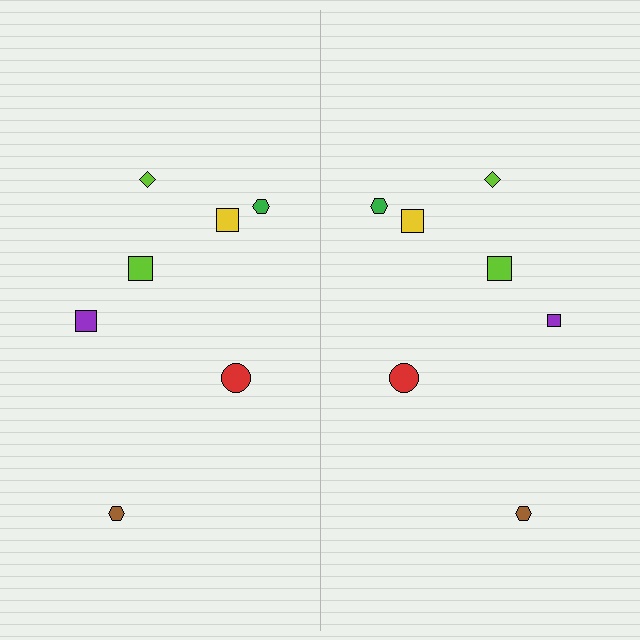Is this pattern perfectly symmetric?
No, the pattern is not perfectly symmetric. The purple square on the right side has a different size than its mirror counterpart.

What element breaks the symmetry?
The purple square on the right side has a different size than its mirror counterpart.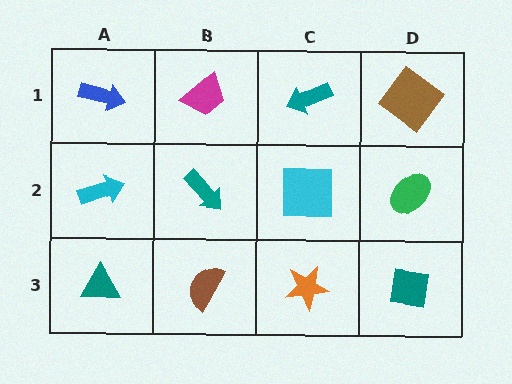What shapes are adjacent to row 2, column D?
A brown diamond (row 1, column D), a teal square (row 3, column D), a cyan square (row 2, column C).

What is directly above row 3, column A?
A cyan arrow.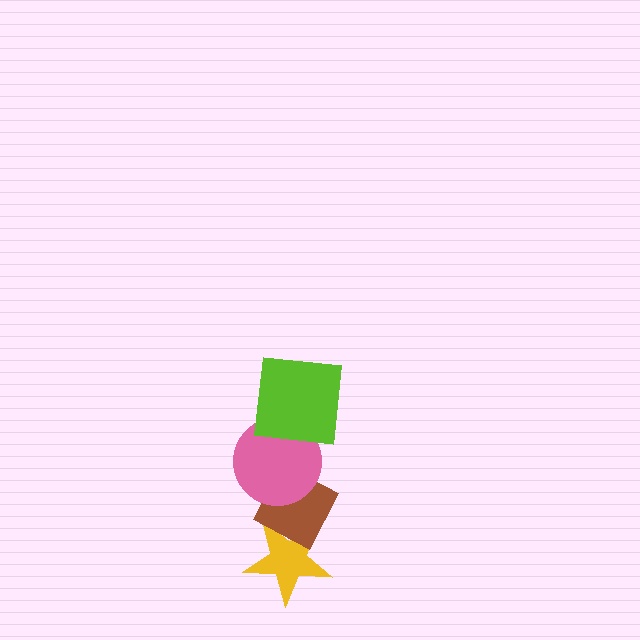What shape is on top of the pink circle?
The lime square is on top of the pink circle.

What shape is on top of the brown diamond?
The pink circle is on top of the brown diamond.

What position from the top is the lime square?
The lime square is 1st from the top.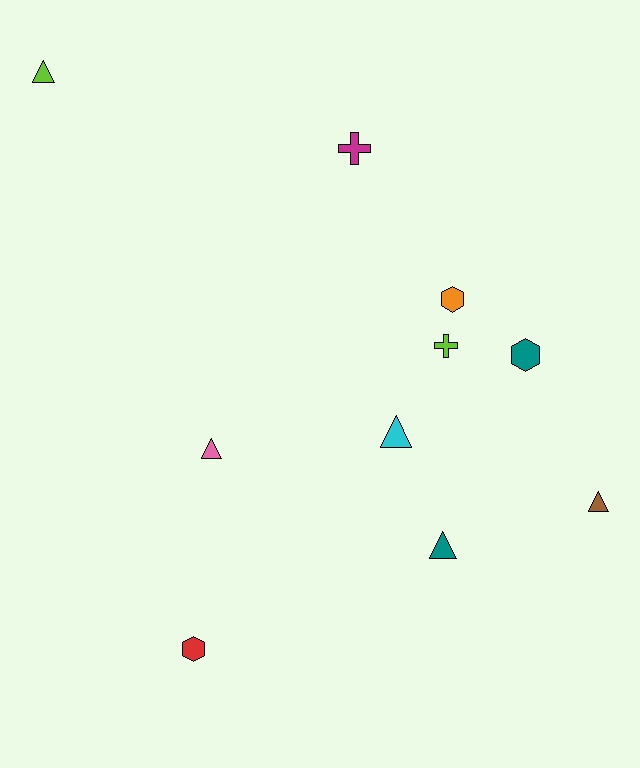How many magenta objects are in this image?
There is 1 magenta object.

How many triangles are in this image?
There are 5 triangles.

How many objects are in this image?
There are 10 objects.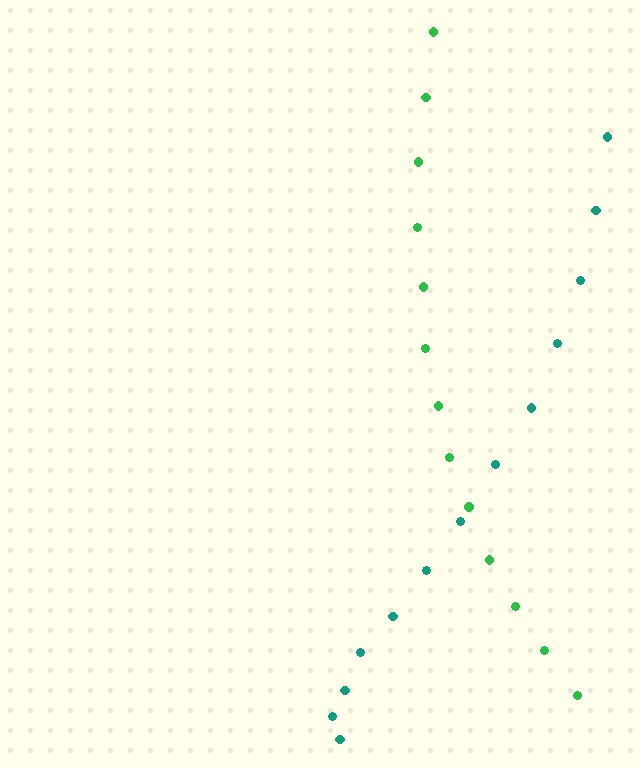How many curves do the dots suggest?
There are 2 distinct paths.